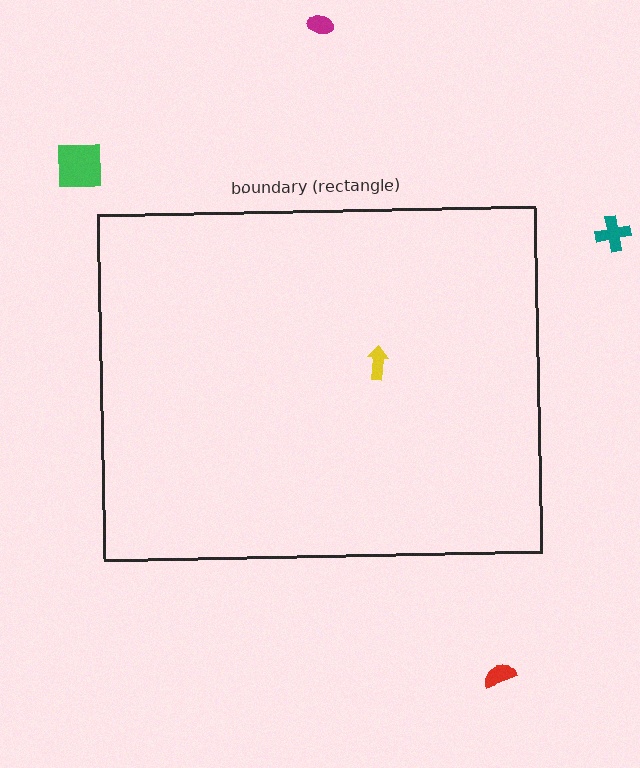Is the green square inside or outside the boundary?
Outside.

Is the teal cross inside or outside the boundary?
Outside.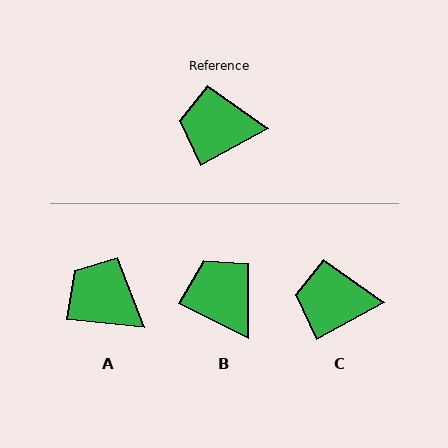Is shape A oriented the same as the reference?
No, it is off by about 34 degrees.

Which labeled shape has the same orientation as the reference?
C.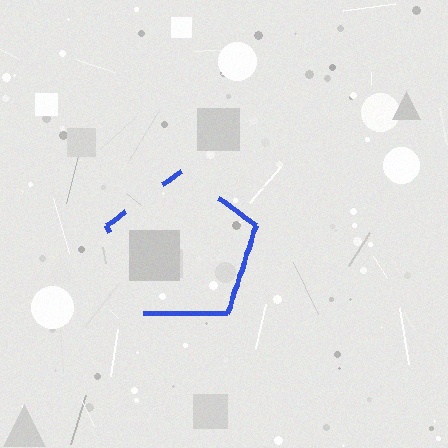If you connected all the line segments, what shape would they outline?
They would outline a pentagon.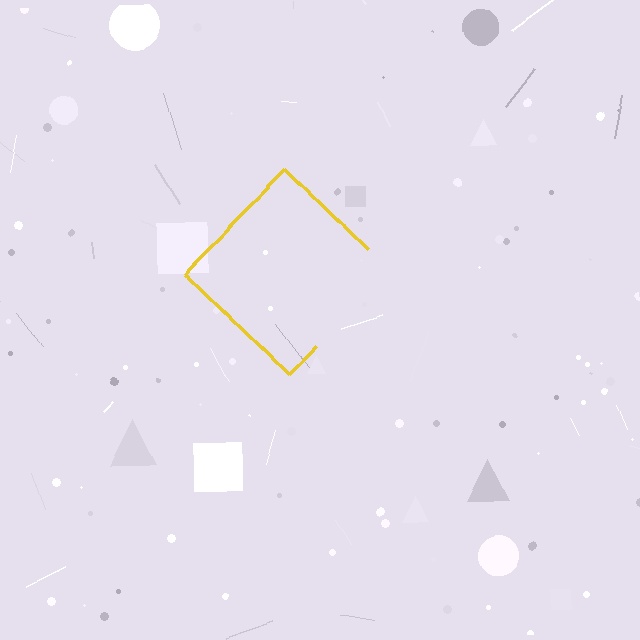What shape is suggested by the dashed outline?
The dashed outline suggests a diamond.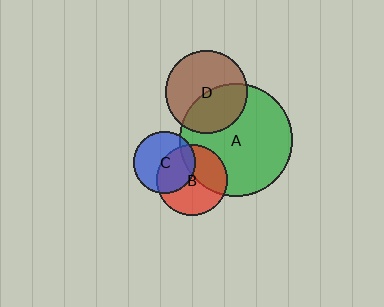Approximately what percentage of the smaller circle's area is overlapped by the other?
Approximately 10%.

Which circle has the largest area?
Circle A (green).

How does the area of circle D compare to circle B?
Approximately 1.4 times.